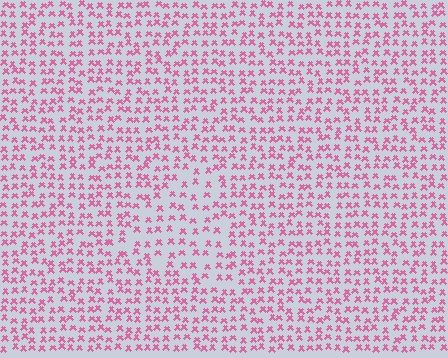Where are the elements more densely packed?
The elements are more densely packed outside the triangle boundary.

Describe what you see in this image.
The image contains small pink elements arranged at two different densities. A triangle-shaped region is visible where the elements are less densely packed than the surrounding area.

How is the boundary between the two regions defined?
The boundary is defined by a change in element density (approximately 1.5x ratio). All elements are the same color, size, and shape.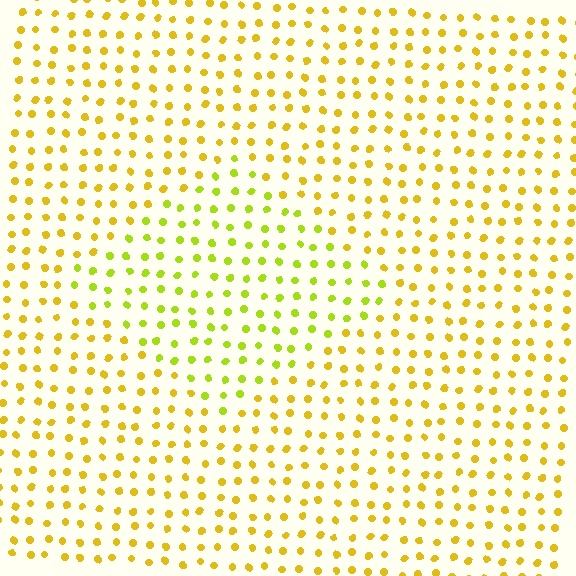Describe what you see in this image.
The image is filled with small yellow elements in a uniform arrangement. A diamond-shaped region is visible where the elements are tinted to a slightly different hue, forming a subtle color boundary.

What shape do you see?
I see a diamond.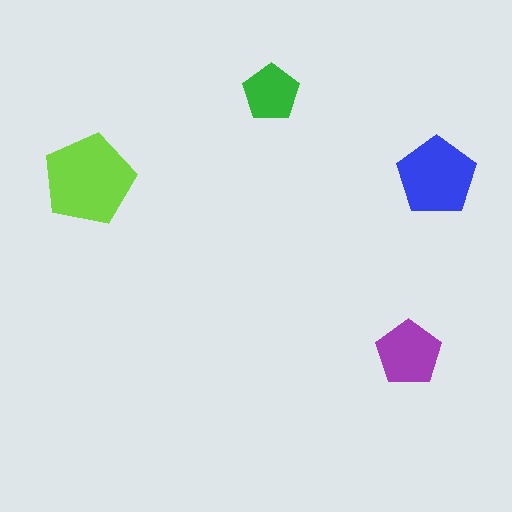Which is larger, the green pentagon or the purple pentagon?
The purple one.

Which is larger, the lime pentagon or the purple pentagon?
The lime one.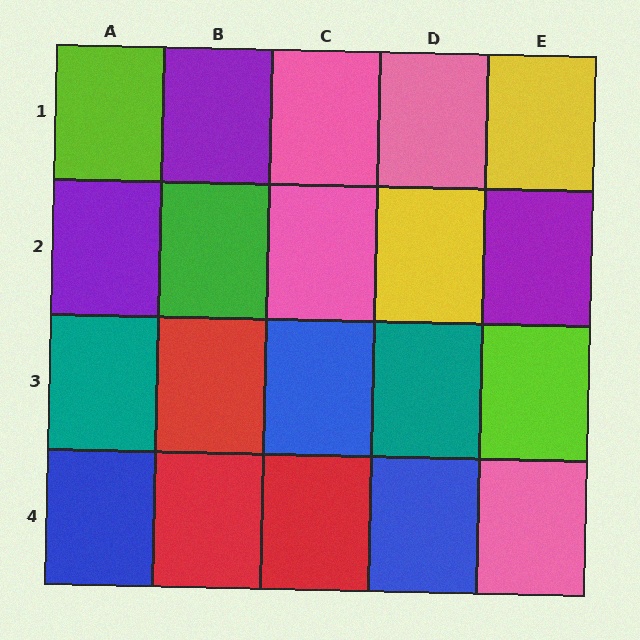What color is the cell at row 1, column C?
Pink.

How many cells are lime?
2 cells are lime.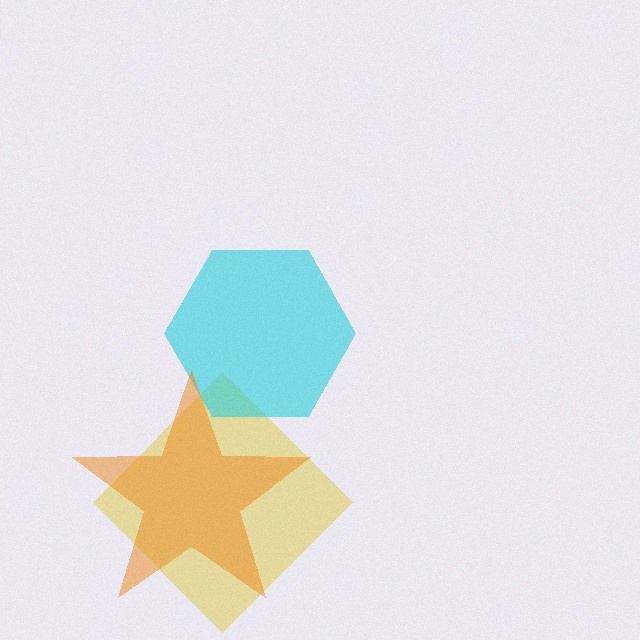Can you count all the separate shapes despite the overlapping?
Yes, there are 3 separate shapes.